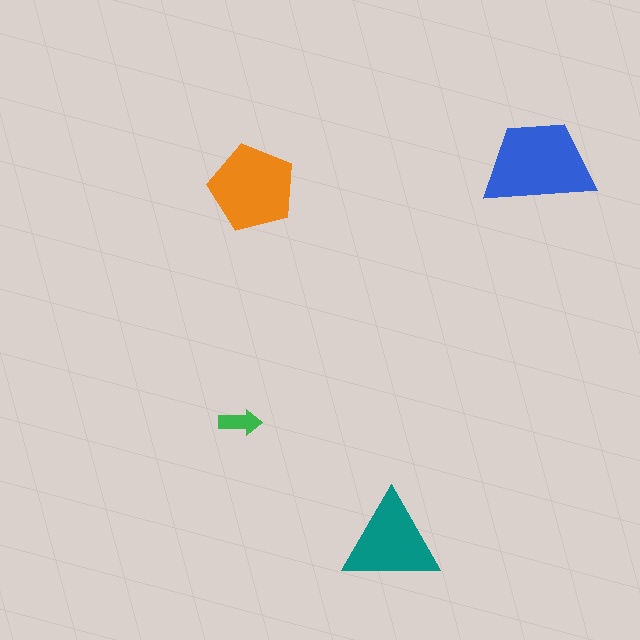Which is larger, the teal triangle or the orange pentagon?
The orange pentagon.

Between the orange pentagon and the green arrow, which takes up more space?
The orange pentagon.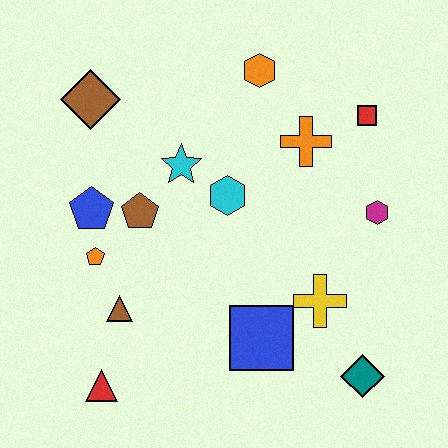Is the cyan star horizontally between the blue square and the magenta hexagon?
No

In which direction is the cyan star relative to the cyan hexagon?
The cyan star is to the left of the cyan hexagon.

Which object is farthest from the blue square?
The brown diamond is farthest from the blue square.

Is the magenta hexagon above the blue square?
Yes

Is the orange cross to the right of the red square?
No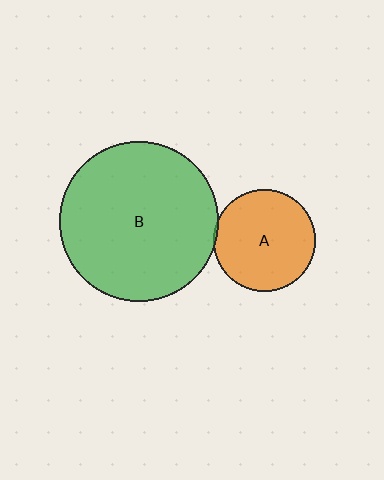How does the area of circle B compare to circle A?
Approximately 2.5 times.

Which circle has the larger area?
Circle B (green).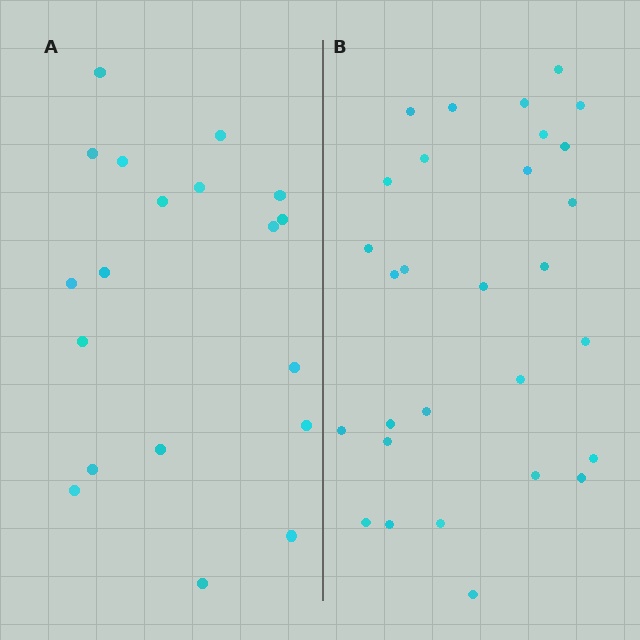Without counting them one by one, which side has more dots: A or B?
Region B (the right region) has more dots.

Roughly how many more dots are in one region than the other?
Region B has roughly 10 or so more dots than region A.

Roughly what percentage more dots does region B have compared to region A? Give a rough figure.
About 55% more.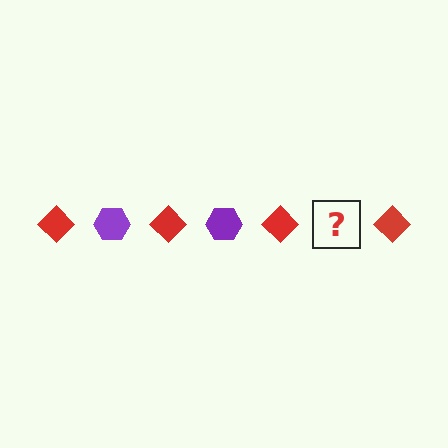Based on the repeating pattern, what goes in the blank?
The blank should be a purple hexagon.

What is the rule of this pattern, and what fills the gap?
The rule is that the pattern alternates between red diamond and purple hexagon. The gap should be filled with a purple hexagon.